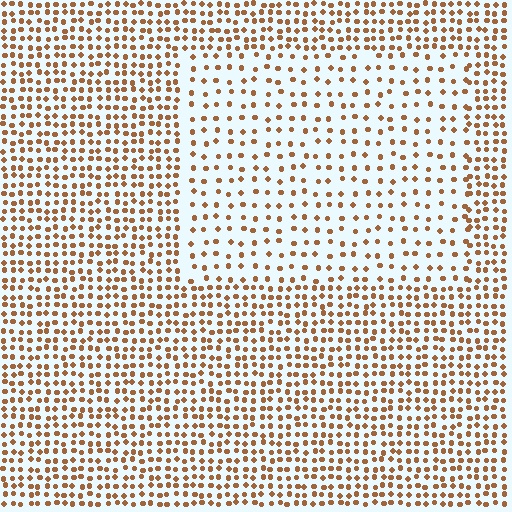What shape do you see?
I see a rectangle.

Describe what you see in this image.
The image contains small brown elements arranged at two different densities. A rectangle-shaped region is visible where the elements are less densely packed than the surrounding area.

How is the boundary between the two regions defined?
The boundary is defined by a change in element density (approximately 2.1x ratio). All elements are the same color, size, and shape.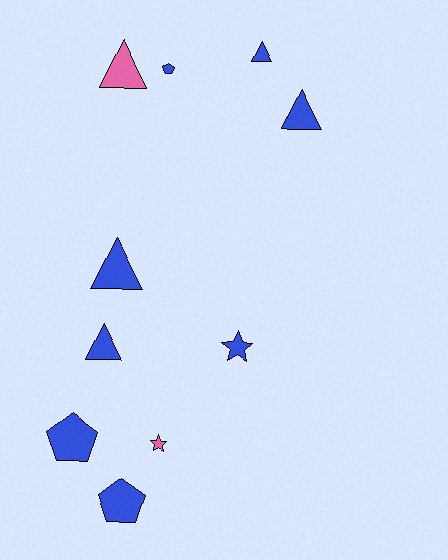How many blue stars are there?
There is 1 blue star.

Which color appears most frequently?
Blue, with 8 objects.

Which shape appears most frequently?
Triangle, with 5 objects.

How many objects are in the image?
There are 10 objects.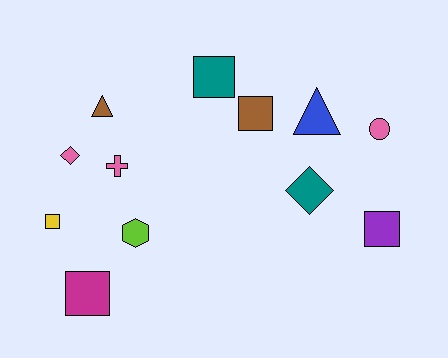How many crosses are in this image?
There is 1 cross.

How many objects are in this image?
There are 12 objects.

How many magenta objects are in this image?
There is 1 magenta object.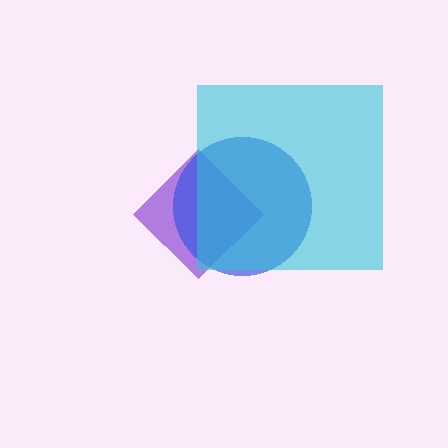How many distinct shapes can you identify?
There are 3 distinct shapes: a purple diamond, a blue circle, a cyan square.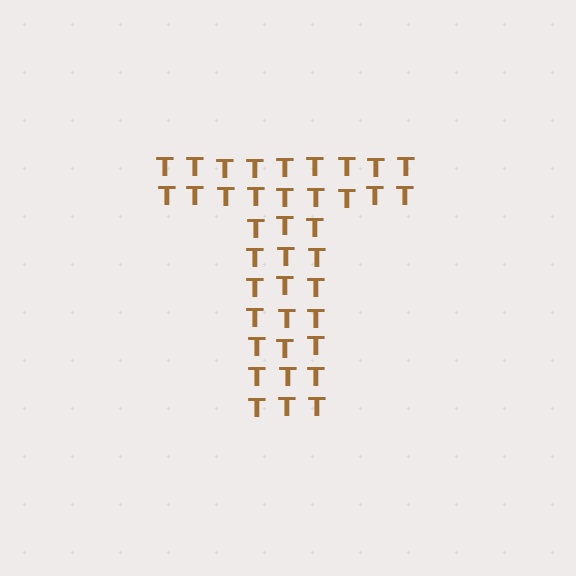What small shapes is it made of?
It is made of small letter T's.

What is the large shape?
The large shape is the letter T.